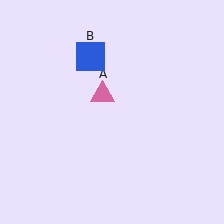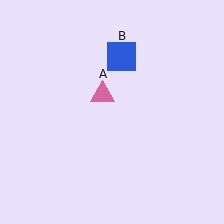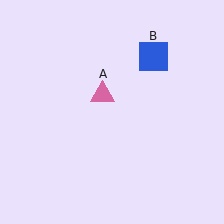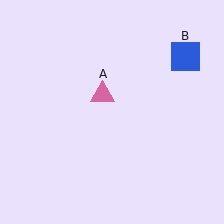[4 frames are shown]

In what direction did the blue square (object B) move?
The blue square (object B) moved right.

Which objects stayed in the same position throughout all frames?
Pink triangle (object A) remained stationary.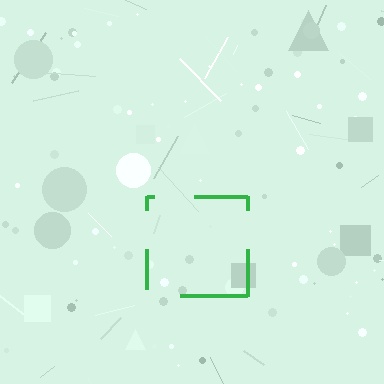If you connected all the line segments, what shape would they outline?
They would outline a square.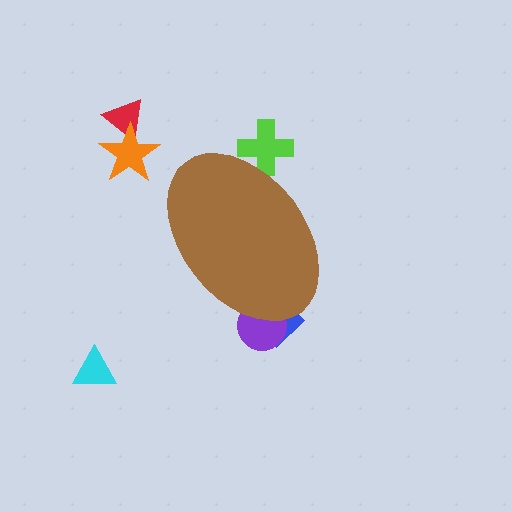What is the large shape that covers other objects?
A brown ellipse.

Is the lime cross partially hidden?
Yes, the lime cross is partially hidden behind the brown ellipse.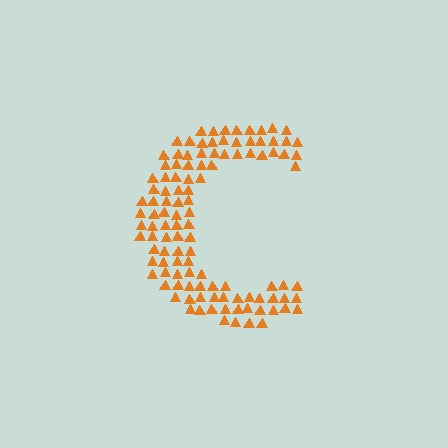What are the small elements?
The small elements are triangles.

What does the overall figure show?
The overall figure shows the letter C.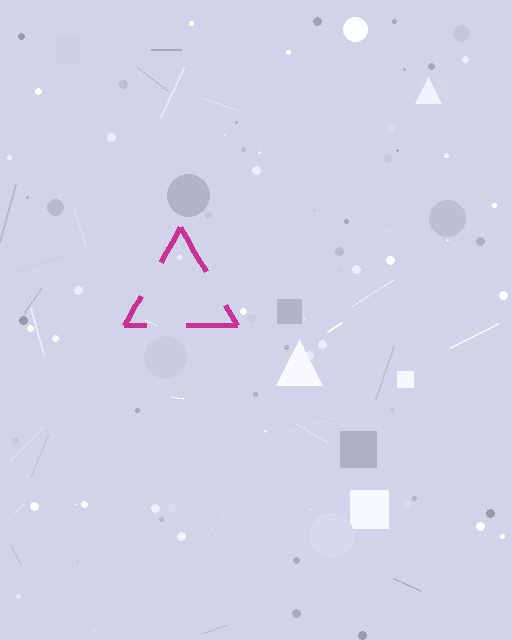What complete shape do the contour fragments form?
The contour fragments form a triangle.